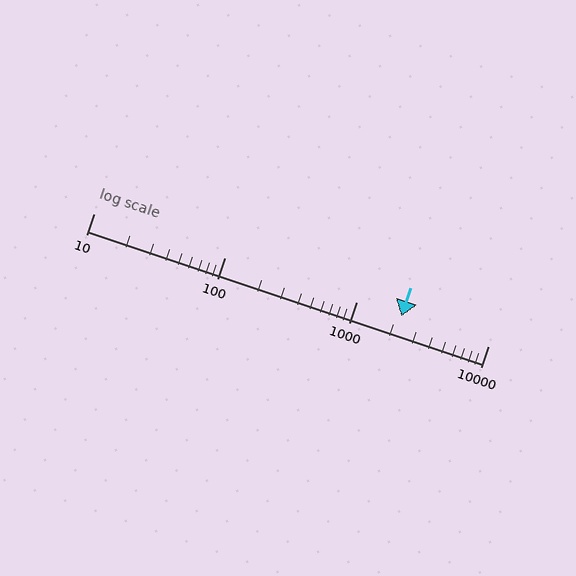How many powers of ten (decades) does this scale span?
The scale spans 3 decades, from 10 to 10000.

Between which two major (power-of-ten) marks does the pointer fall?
The pointer is between 1000 and 10000.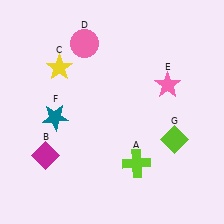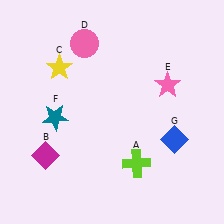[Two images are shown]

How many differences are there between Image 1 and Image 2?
There is 1 difference between the two images.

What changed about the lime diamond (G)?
In Image 1, G is lime. In Image 2, it changed to blue.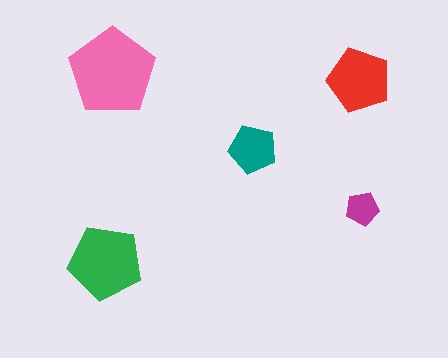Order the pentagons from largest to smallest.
the pink one, the green one, the red one, the teal one, the magenta one.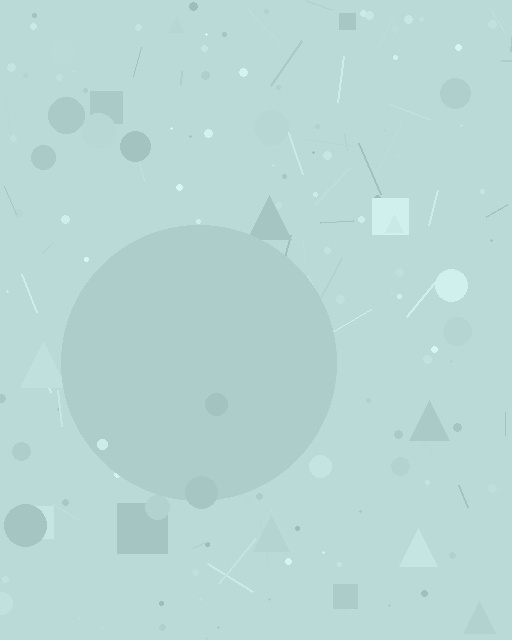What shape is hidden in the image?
A circle is hidden in the image.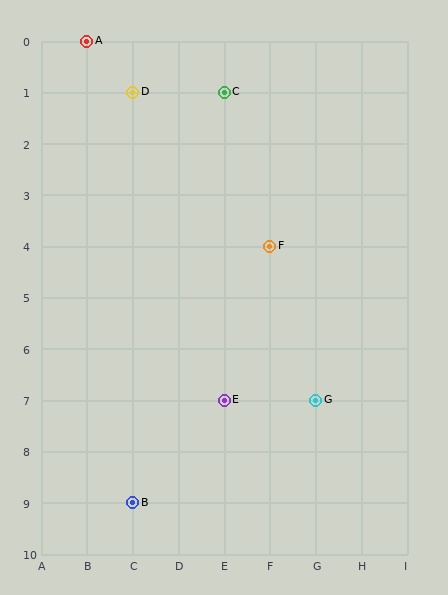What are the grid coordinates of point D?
Point D is at grid coordinates (C, 1).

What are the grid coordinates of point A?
Point A is at grid coordinates (B, 0).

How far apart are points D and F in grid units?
Points D and F are 3 columns and 3 rows apart (about 4.2 grid units diagonally).